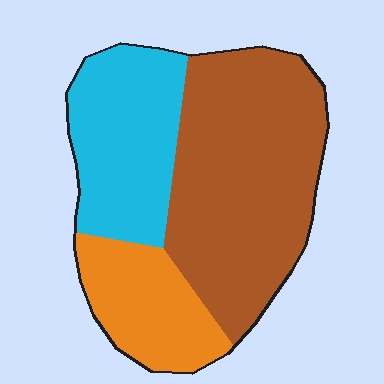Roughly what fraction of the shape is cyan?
Cyan covers around 30% of the shape.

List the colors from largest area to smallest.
From largest to smallest: brown, cyan, orange.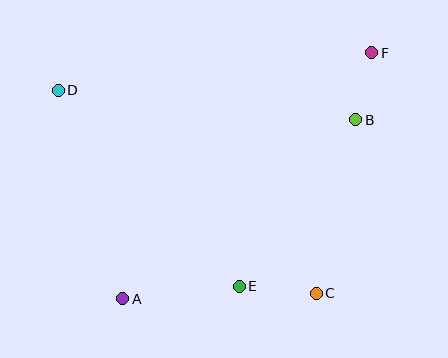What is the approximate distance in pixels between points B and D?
The distance between B and D is approximately 299 pixels.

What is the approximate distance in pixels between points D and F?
The distance between D and F is approximately 316 pixels.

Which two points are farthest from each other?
Points A and F are farthest from each other.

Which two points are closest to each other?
Points B and F are closest to each other.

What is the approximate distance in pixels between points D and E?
The distance between D and E is approximately 267 pixels.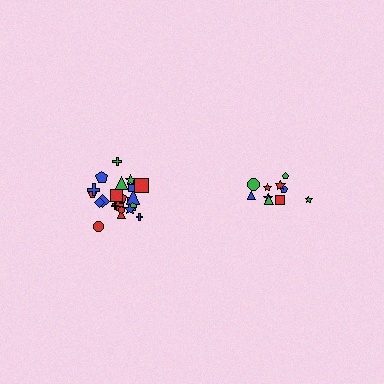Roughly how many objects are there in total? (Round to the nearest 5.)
Roughly 30 objects in total.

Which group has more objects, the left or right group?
The left group.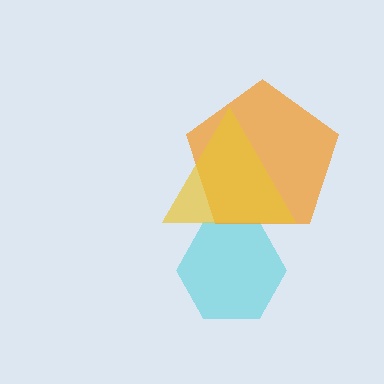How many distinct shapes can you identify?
There are 3 distinct shapes: a cyan hexagon, an orange pentagon, a yellow triangle.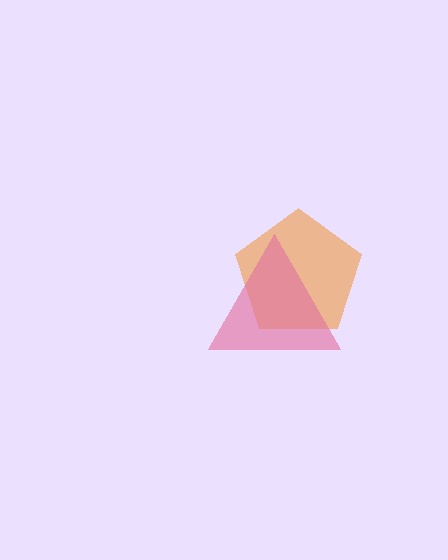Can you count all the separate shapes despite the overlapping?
Yes, there are 2 separate shapes.